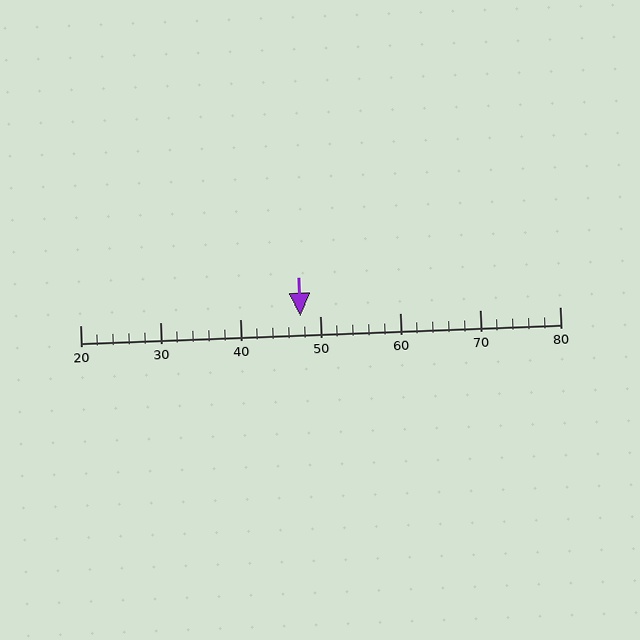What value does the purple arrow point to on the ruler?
The purple arrow points to approximately 48.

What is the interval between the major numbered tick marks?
The major tick marks are spaced 10 units apart.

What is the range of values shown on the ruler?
The ruler shows values from 20 to 80.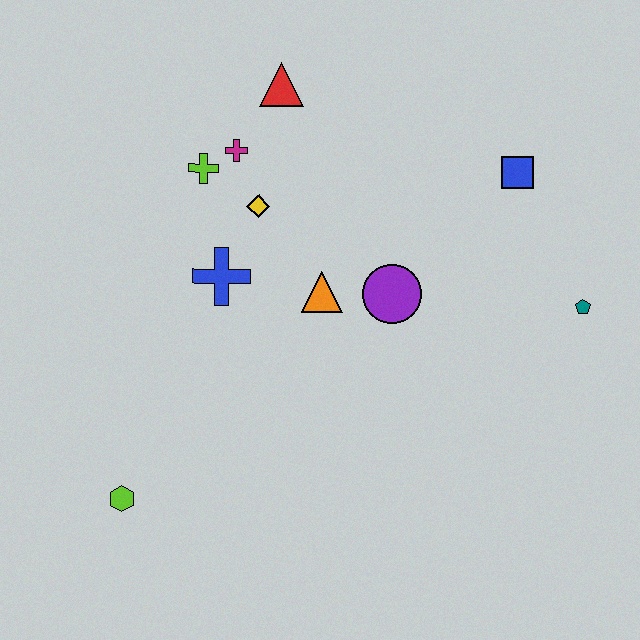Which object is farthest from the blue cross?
The teal pentagon is farthest from the blue cross.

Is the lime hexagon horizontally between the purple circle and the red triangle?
No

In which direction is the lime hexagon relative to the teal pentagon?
The lime hexagon is to the left of the teal pentagon.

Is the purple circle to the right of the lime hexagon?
Yes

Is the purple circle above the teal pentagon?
Yes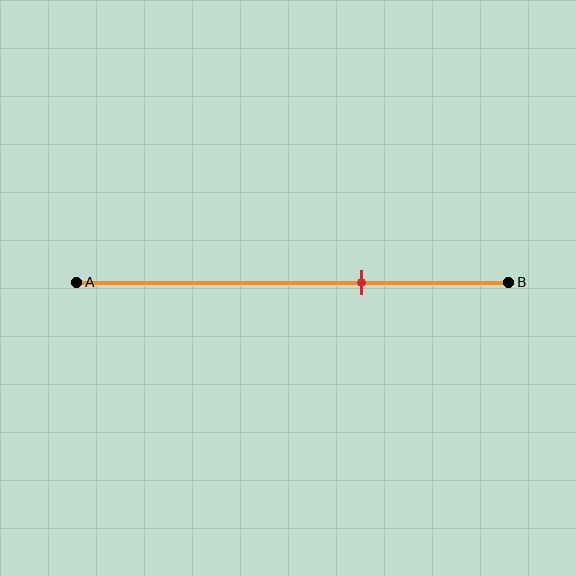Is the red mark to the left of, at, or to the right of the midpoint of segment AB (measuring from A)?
The red mark is to the right of the midpoint of segment AB.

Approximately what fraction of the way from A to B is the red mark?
The red mark is approximately 65% of the way from A to B.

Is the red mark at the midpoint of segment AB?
No, the mark is at about 65% from A, not at the 50% midpoint.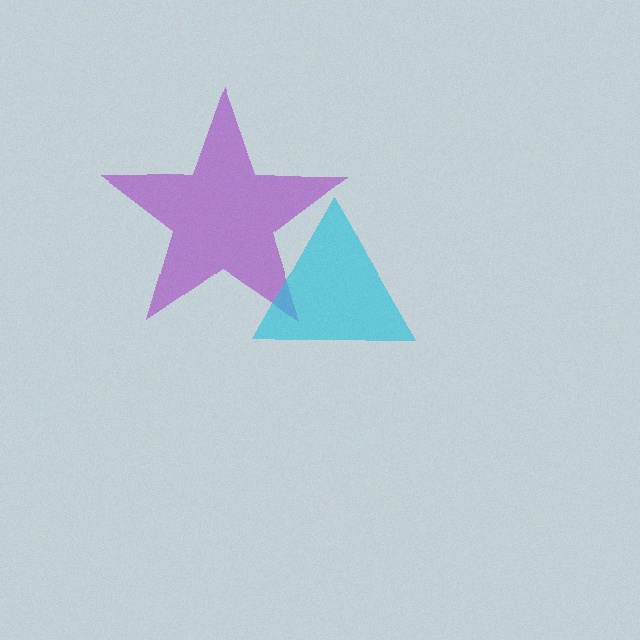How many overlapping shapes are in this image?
There are 2 overlapping shapes in the image.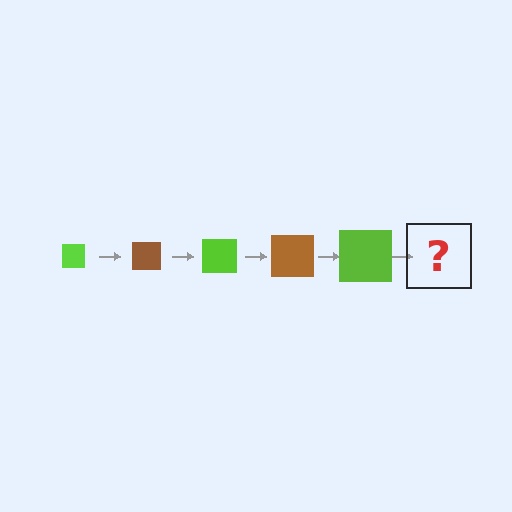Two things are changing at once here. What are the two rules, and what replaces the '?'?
The two rules are that the square grows larger each step and the color cycles through lime and brown. The '?' should be a brown square, larger than the previous one.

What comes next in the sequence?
The next element should be a brown square, larger than the previous one.